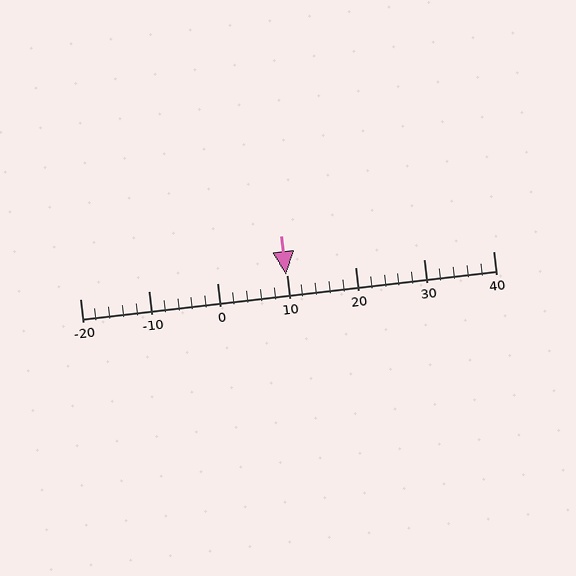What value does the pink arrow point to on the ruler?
The pink arrow points to approximately 10.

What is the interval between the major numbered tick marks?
The major tick marks are spaced 10 units apart.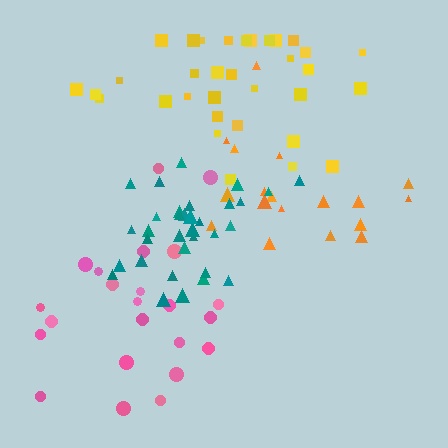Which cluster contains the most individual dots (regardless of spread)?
Yellow (34).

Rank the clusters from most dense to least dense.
teal, yellow, pink, orange.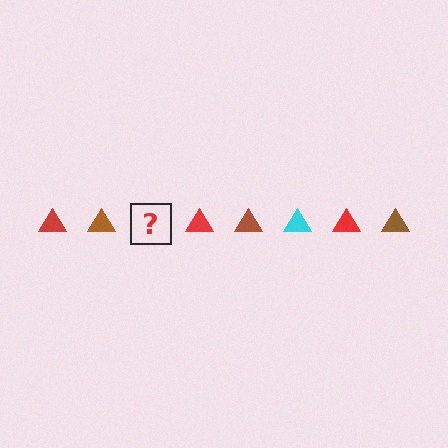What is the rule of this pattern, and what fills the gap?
The rule is that the pattern cycles through red, brown, cyan triangles. The gap should be filled with a cyan triangle.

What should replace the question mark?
The question mark should be replaced with a cyan triangle.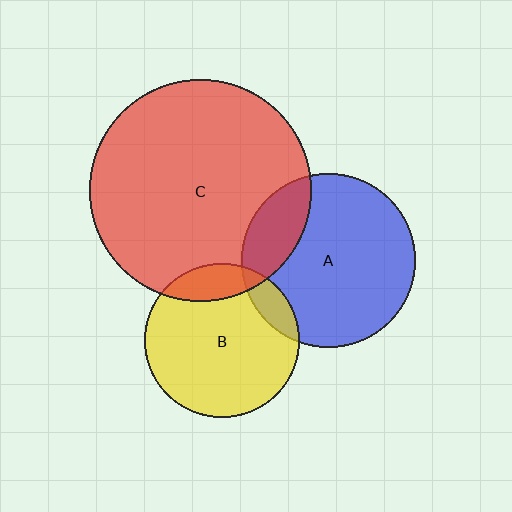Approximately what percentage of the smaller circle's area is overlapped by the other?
Approximately 10%.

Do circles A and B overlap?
Yes.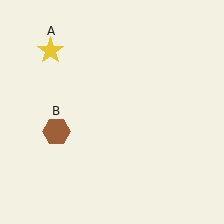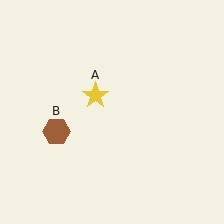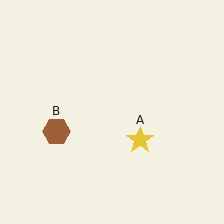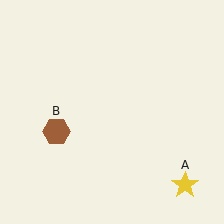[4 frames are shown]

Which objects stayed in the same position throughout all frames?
Brown hexagon (object B) remained stationary.